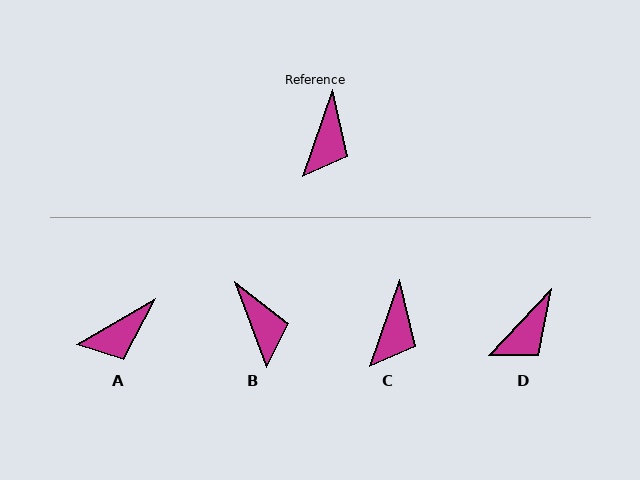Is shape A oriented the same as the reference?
No, it is off by about 41 degrees.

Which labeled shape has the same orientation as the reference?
C.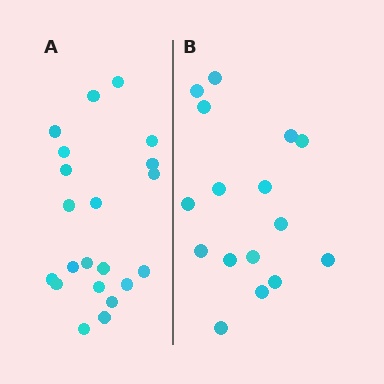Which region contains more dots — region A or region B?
Region A (the left region) has more dots.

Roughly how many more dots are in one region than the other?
Region A has about 5 more dots than region B.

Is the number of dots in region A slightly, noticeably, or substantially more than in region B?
Region A has noticeably more, but not dramatically so. The ratio is roughly 1.3 to 1.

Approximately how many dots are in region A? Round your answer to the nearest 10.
About 20 dots. (The exact count is 21, which rounds to 20.)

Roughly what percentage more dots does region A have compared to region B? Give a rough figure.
About 30% more.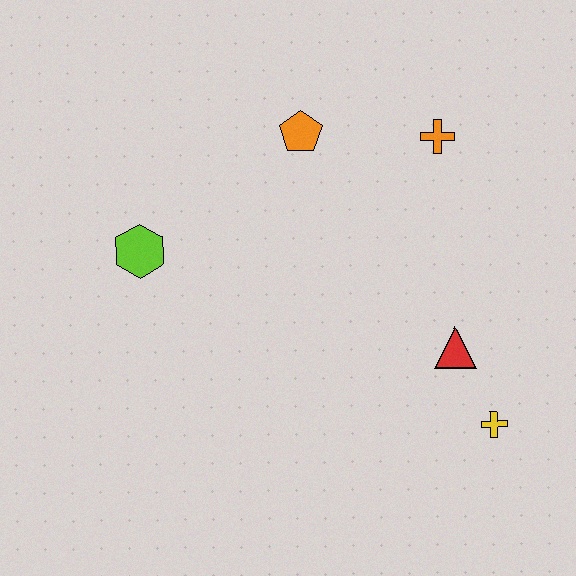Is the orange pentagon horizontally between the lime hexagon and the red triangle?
Yes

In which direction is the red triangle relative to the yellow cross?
The red triangle is above the yellow cross.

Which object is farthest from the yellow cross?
The lime hexagon is farthest from the yellow cross.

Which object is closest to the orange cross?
The orange pentagon is closest to the orange cross.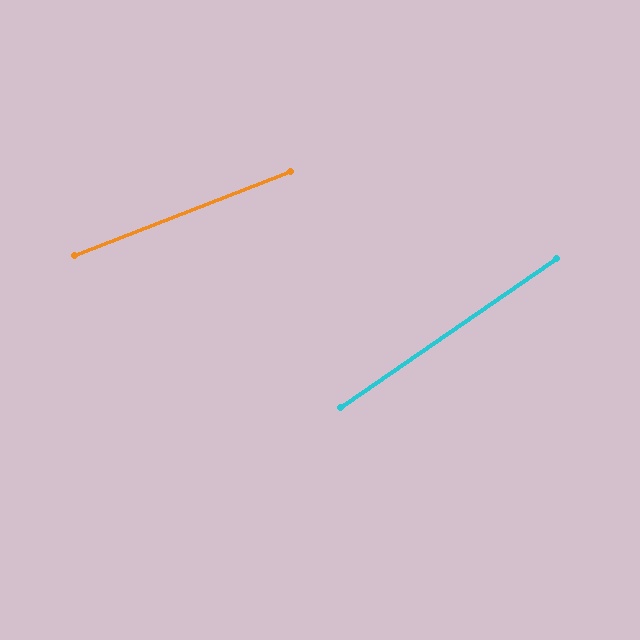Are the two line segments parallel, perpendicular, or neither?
Neither parallel nor perpendicular — they differ by about 14°.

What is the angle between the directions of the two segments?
Approximately 14 degrees.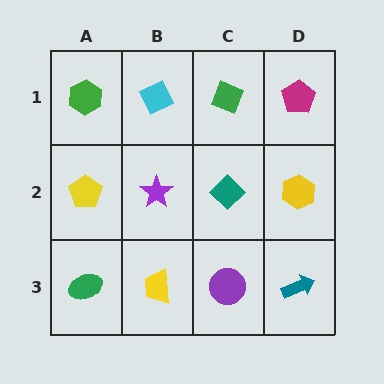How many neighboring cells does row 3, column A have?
2.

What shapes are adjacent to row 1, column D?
A yellow hexagon (row 2, column D), a green diamond (row 1, column C).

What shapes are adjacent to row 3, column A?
A yellow pentagon (row 2, column A), a yellow trapezoid (row 3, column B).